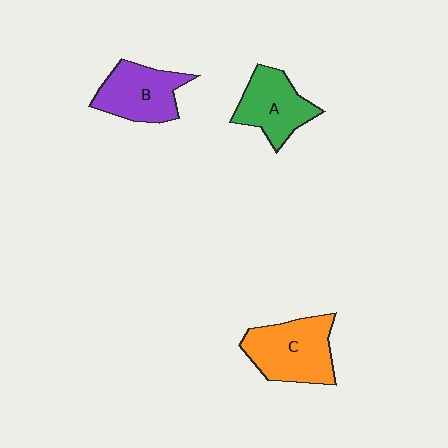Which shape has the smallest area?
Shape A (green).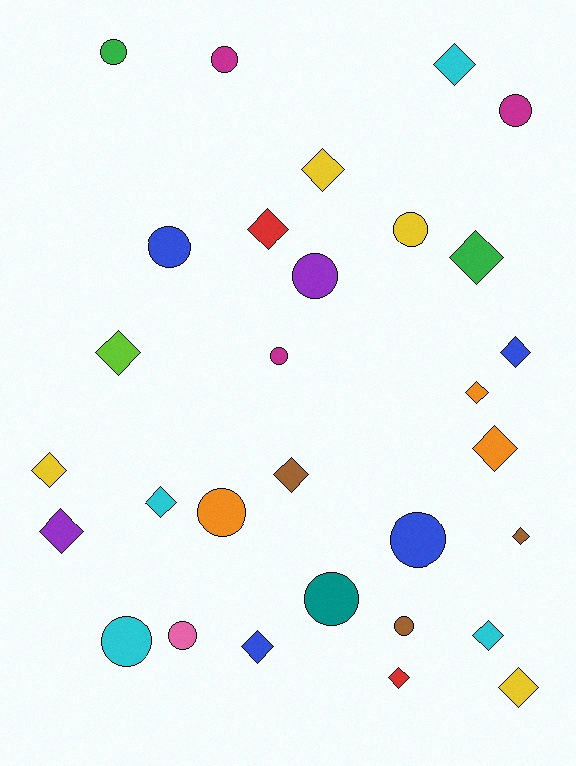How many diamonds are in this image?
There are 17 diamonds.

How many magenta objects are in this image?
There are 3 magenta objects.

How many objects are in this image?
There are 30 objects.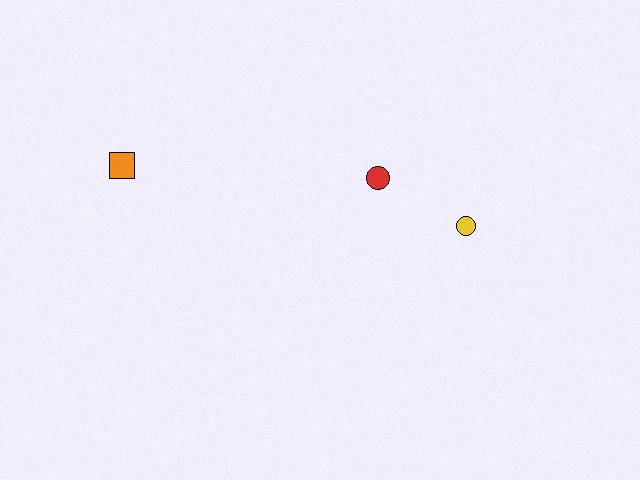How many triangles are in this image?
There are no triangles.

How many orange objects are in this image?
There is 1 orange object.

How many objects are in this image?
There are 3 objects.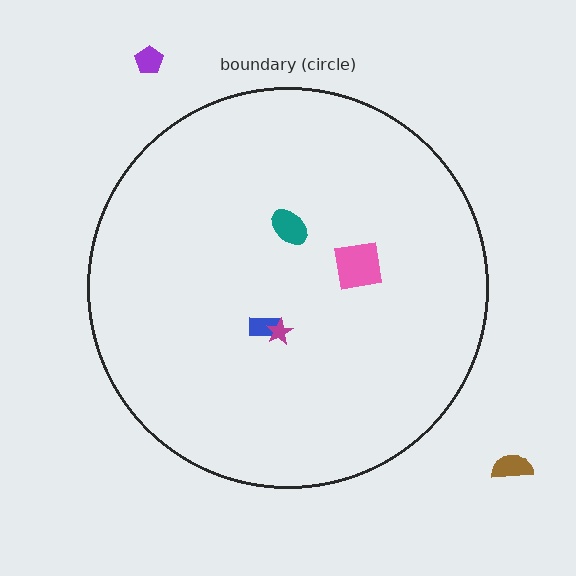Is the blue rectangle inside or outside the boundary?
Inside.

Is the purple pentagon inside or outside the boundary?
Outside.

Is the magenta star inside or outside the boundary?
Inside.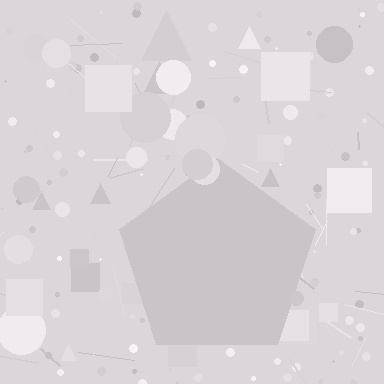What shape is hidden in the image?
A pentagon is hidden in the image.